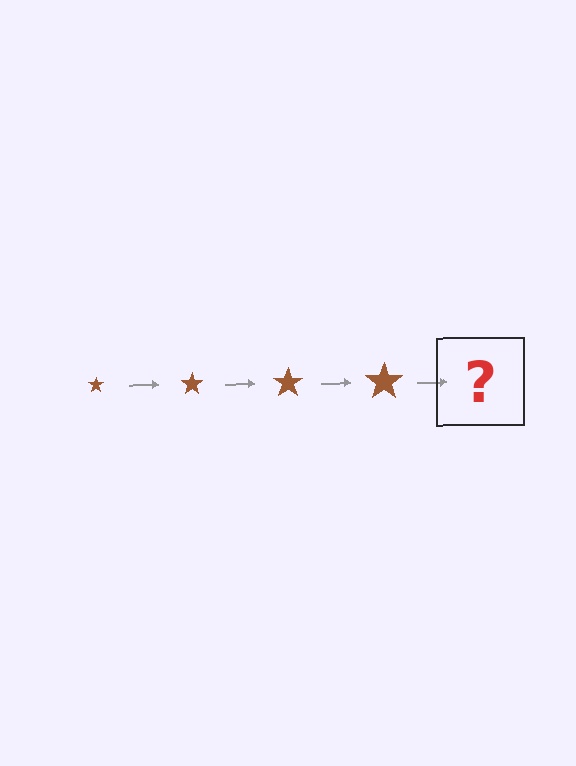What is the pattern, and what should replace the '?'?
The pattern is that the star gets progressively larger each step. The '?' should be a brown star, larger than the previous one.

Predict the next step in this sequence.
The next step is a brown star, larger than the previous one.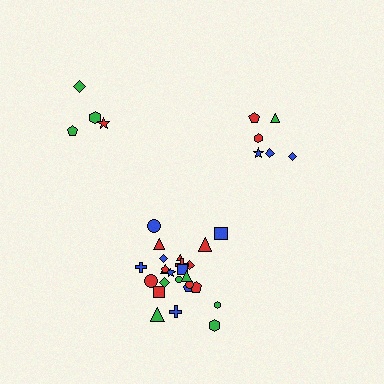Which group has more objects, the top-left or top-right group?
The top-right group.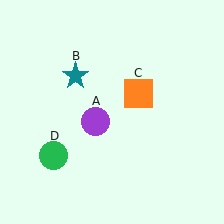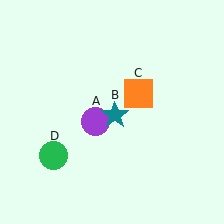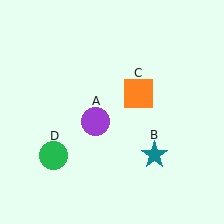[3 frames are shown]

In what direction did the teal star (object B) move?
The teal star (object B) moved down and to the right.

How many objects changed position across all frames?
1 object changed position: teal star (object B).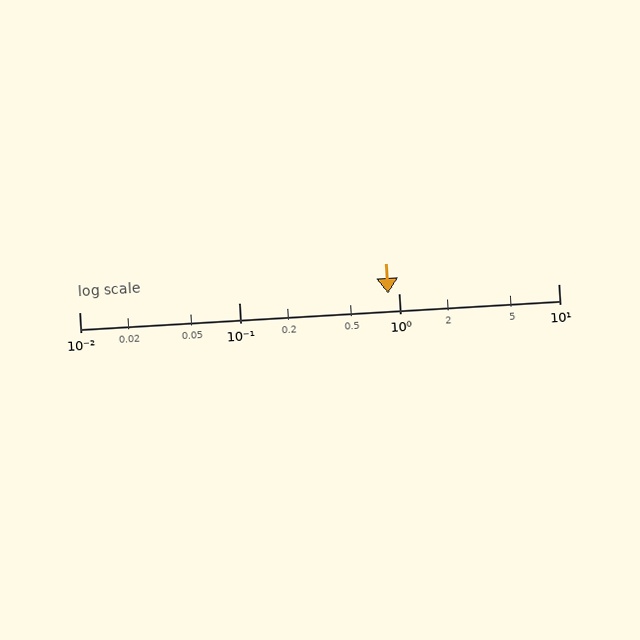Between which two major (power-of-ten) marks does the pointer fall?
The pointer is between 0.1 and 1.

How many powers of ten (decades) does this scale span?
The scale spans 3 decades, from 0.01 to 10.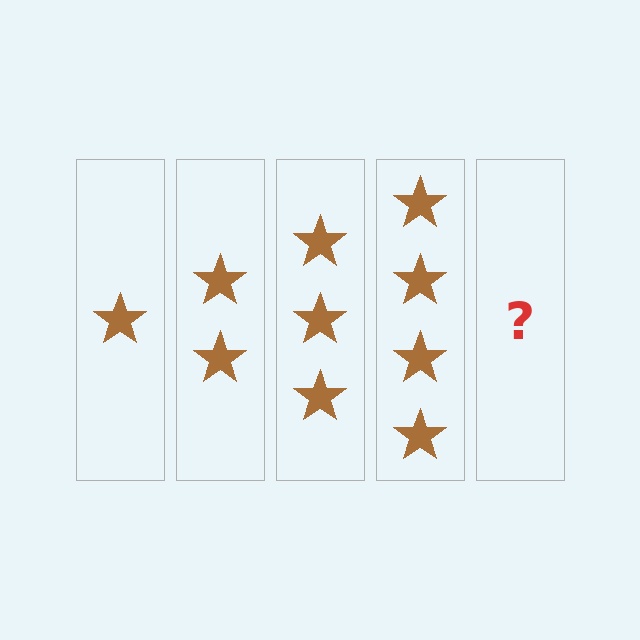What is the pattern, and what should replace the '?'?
The pattern is that each step adds one more star. The '?' should be 5 stars.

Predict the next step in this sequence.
The next step is 5 stars.